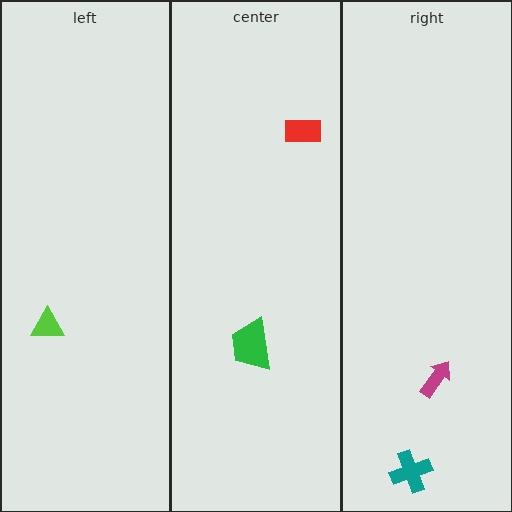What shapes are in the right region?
The magenta arrow, the teal cross.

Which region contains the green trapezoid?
The center region.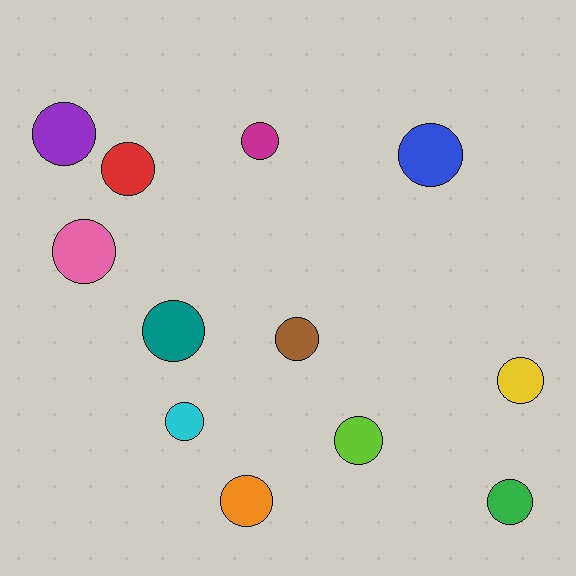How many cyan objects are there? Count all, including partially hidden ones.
There is 1 cyan object.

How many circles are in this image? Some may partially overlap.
There are 12 circles.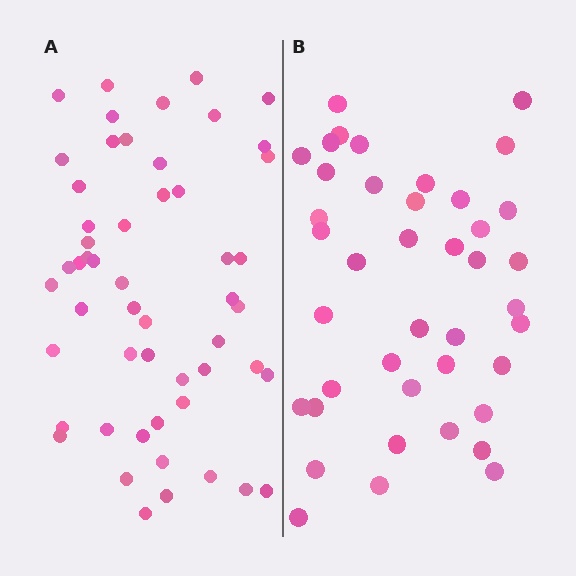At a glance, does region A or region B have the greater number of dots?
Region A (the left region) has more dots.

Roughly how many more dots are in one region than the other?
Region A has roughly 12 or so more dots than region B.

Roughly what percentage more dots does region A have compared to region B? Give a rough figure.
About 30% more.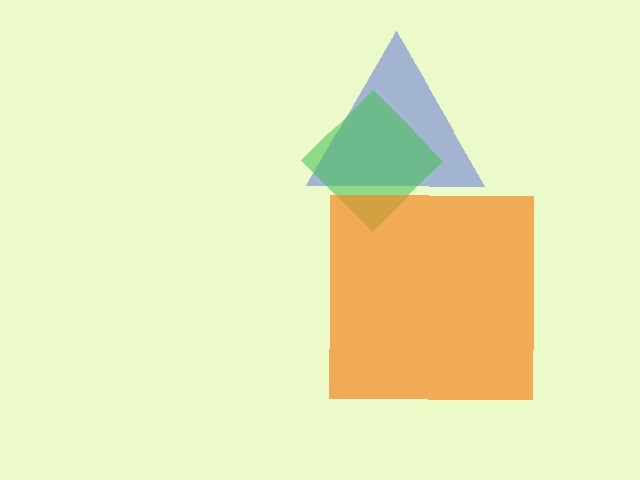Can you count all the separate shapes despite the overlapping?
Yes, there are 3 separate shapes.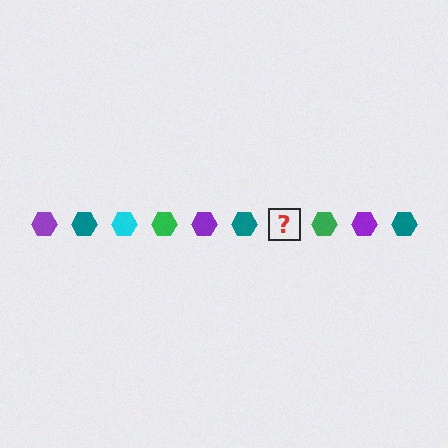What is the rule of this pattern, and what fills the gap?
The rule is that the pattern cycles through purple, teal, cyan, green hexagons. The gap should be filled with a cyan hexagon.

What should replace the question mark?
The question mark should be replaced with a cyan hexagon.